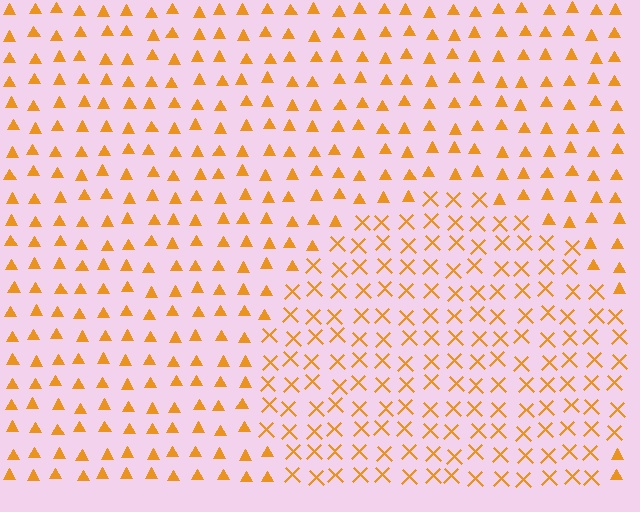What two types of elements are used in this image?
The image uses X marks inside the circle region and triangles outside it.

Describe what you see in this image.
The image is filled with small orange elements arranged in a uniform grid. A circle-shaped region contains X marks, while the surrounding area contains triangles. The boundary is defined purely by the change in element shape.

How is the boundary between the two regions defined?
The boundary is defined by a change in element shape: X marks inside vs. triangles outside. All elements share the same color and spacing.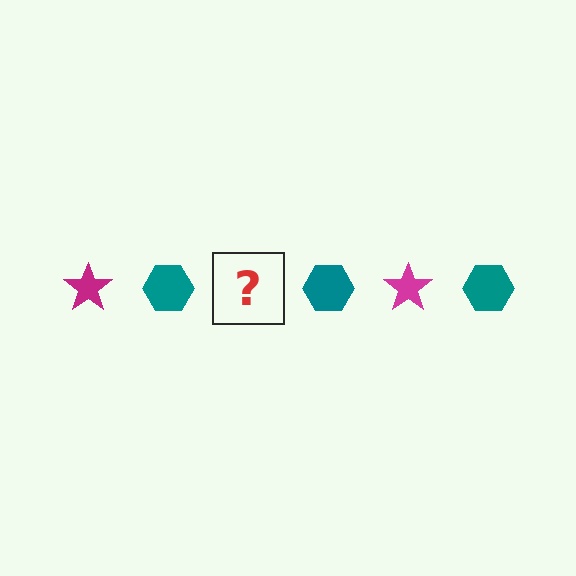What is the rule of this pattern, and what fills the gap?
The rule is that the pattern alternates between magenta star and teal hexagon. The gap should be filled with a magenta star.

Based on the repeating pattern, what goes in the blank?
The blank should be a magenta star.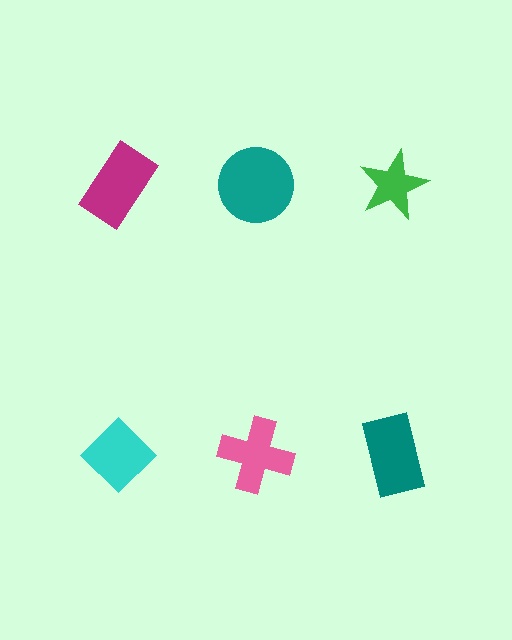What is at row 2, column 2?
A pink cross.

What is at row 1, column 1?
A magenta rectangle.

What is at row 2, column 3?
A teal rectangle.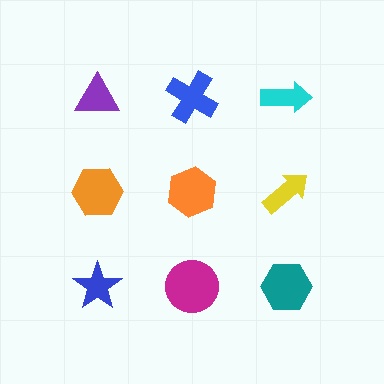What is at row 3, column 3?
A teal hexagon.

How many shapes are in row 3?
3 shapes.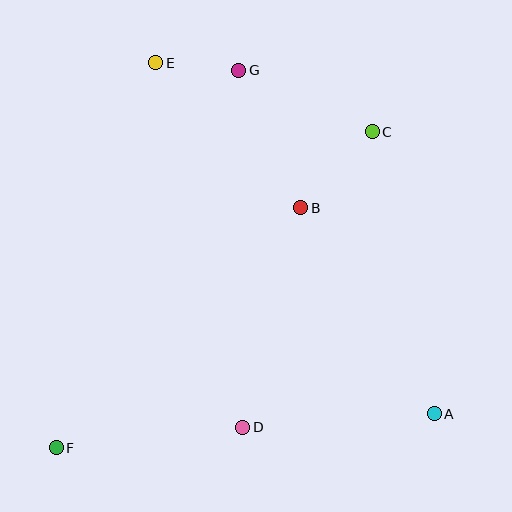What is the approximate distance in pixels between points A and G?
The distance between A and G is approximately 395 pixels.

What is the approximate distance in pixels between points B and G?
The distance between B and G is approximately 151 pixels.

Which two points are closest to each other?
Points E and G are closest to each other.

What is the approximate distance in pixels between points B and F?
The distance between B and F is approximately 343 pixels.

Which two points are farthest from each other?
Points A and E are farthest from each other.